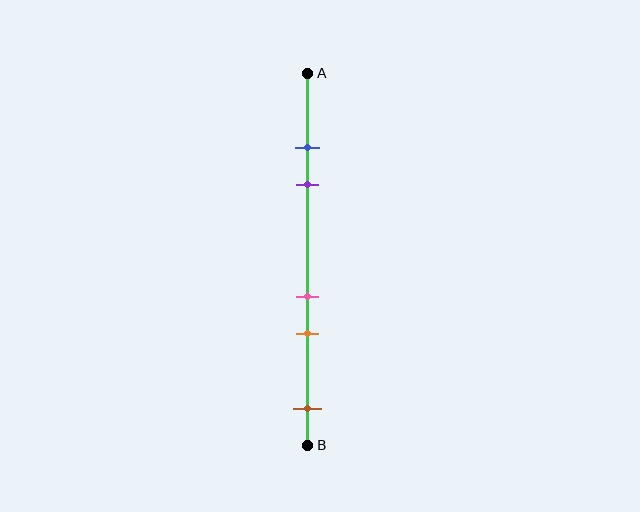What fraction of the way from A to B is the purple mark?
The purple mark is approximately 30% (0.3) of the way from A to B.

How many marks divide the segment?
There are 5 marks dividing the segment.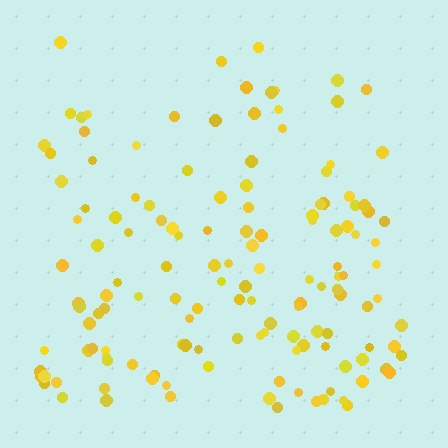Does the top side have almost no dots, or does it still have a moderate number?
Still a moderate number, just noticeably fewer than the bottom.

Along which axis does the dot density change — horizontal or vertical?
Vertical.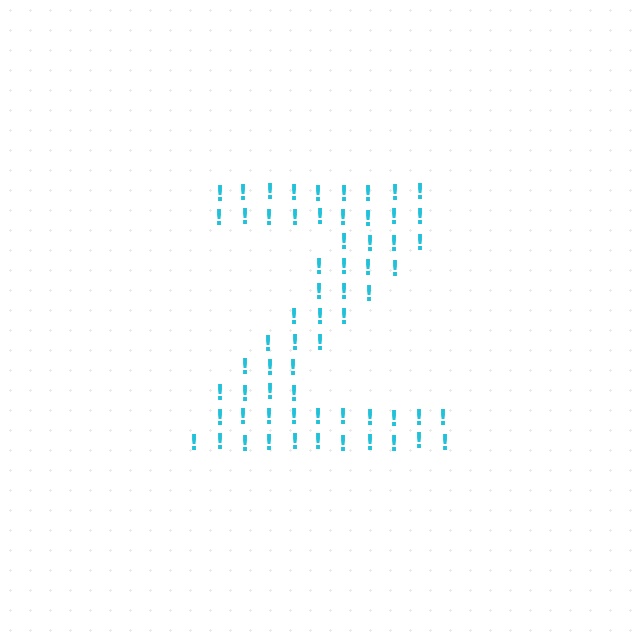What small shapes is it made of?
It is made of small exclamation marks.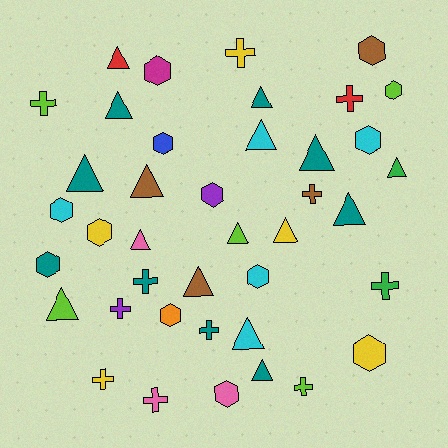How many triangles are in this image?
There are 16 triangles.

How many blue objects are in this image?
There is 1 blue object.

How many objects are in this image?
There are 40 objects.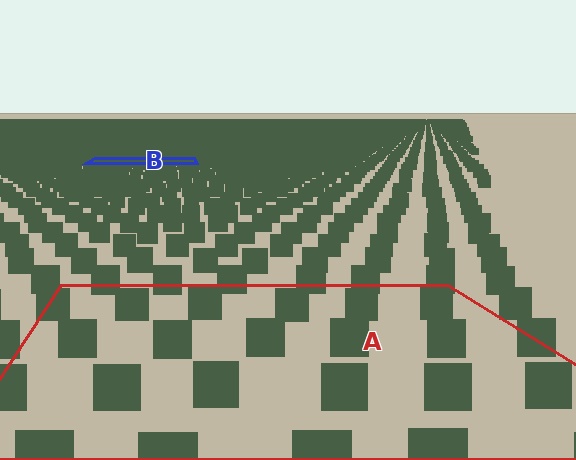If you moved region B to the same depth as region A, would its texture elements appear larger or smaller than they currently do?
They would appear larger. At a closer depth, the same texture elements are projected at a bigger on-screen size.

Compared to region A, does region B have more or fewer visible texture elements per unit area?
Region B has more texture elements per unit area — they are packed more densely because it is farther away.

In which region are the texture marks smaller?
The texture marks are smaller in region B, because it is farther away.